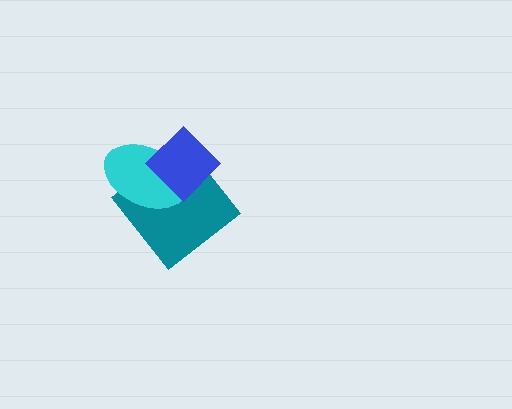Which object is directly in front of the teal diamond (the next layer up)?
The cyan ellipse is directly in front of the teal diamond.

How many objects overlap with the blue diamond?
2 objects overlap with the blue diamond.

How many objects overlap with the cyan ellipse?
2 objects overlap with the cyan ellipse.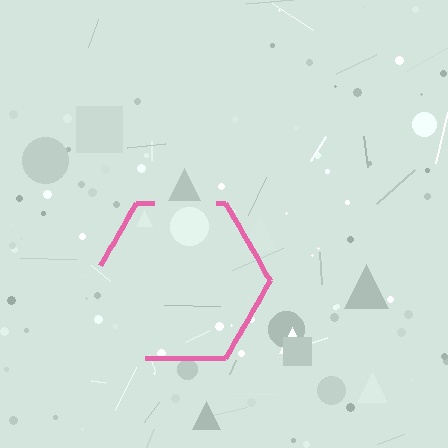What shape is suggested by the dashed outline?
The dashed outline suggests a hexagon.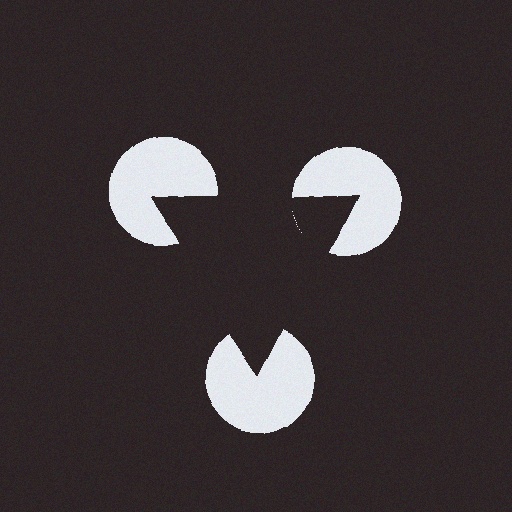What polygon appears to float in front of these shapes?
An illusory triangle — its edges are inferred from the aligned wedge cuts in the pac-man discs, not physically drawn.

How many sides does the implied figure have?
3 sides.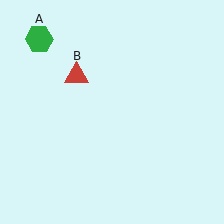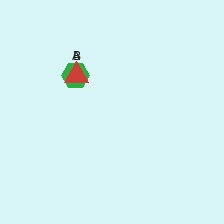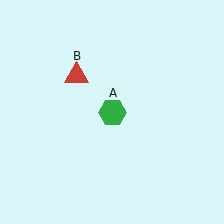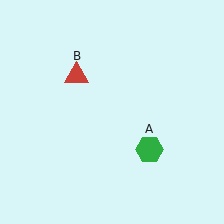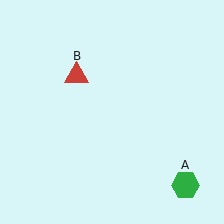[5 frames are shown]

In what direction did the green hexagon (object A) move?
The green hexagon (object A) moved down and to the right.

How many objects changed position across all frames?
1 object changed position: green hexagon (object A).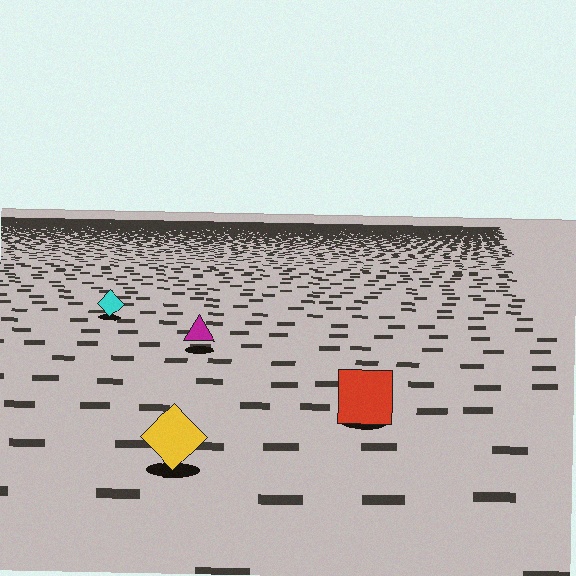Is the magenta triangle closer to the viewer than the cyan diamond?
Yes. The magenta triangle is closer — you can tell from the texture gradient: the ground texture is coarser near it.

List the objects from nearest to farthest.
From nearest to farthest: the yellow diamond, the red square, the magenta triangle, the cyan diamond.